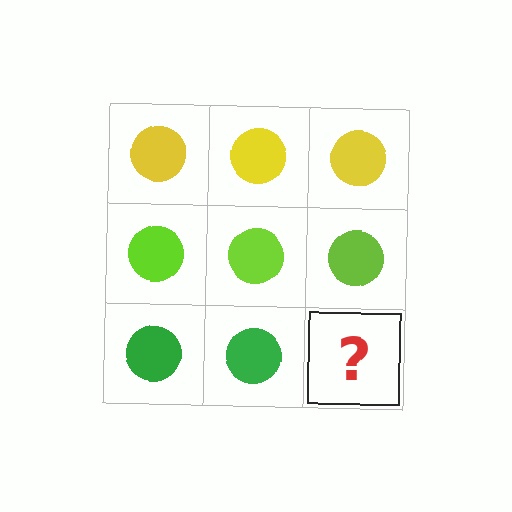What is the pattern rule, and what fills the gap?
The rule is that each row has a consistent color. The gap should be filled with a green circle.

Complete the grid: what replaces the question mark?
The question mark should be replaced with a green circle.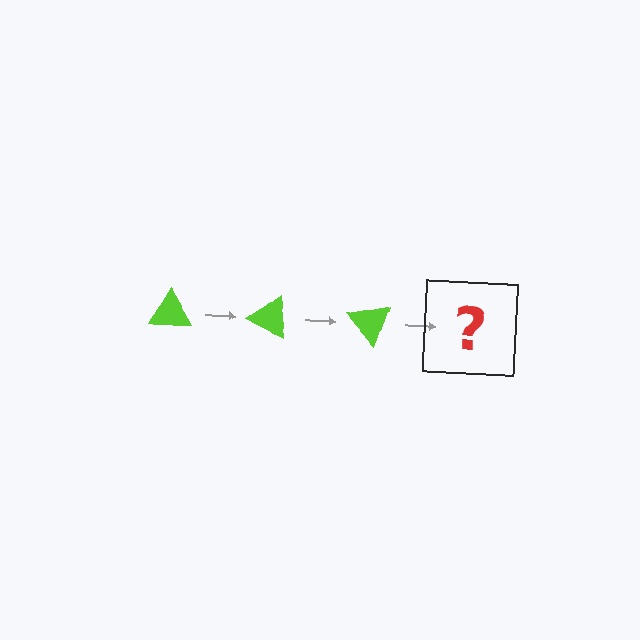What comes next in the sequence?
The next element should be a lime triangle rotated 75 degrees.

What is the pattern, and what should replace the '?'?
The pattern is that the triangle rotates 25 degrees each step. The '?' should be a lime triangle rotated 75 degrees.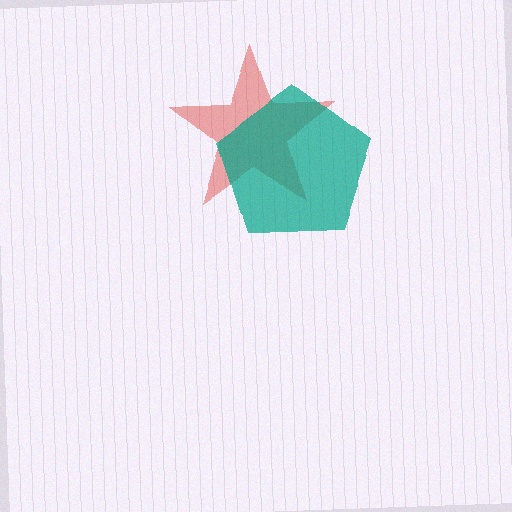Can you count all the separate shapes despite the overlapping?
Yes, there are 2 separate shapes.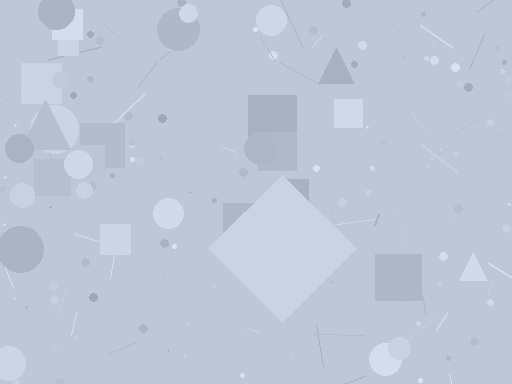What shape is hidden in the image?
A diamond is hidden in the image.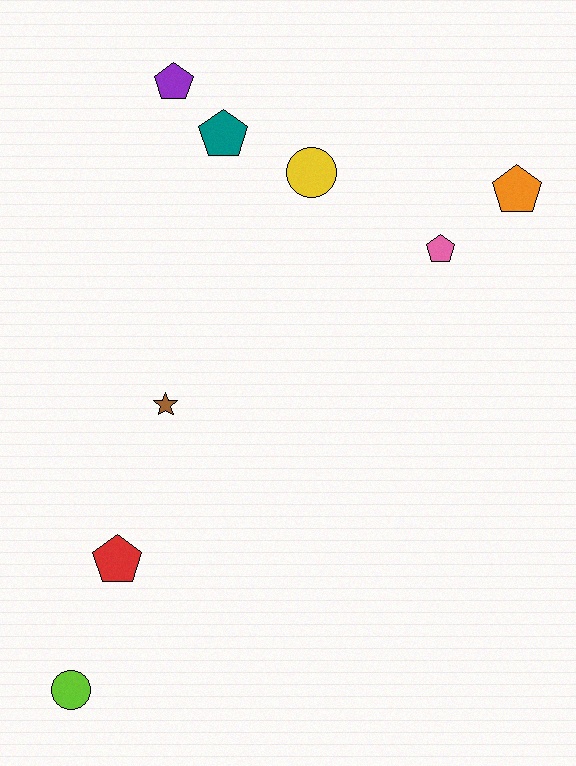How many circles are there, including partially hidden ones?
There are 2 circles.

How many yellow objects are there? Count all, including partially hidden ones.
There is 1 yellow object.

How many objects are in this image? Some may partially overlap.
There are 8 objects.